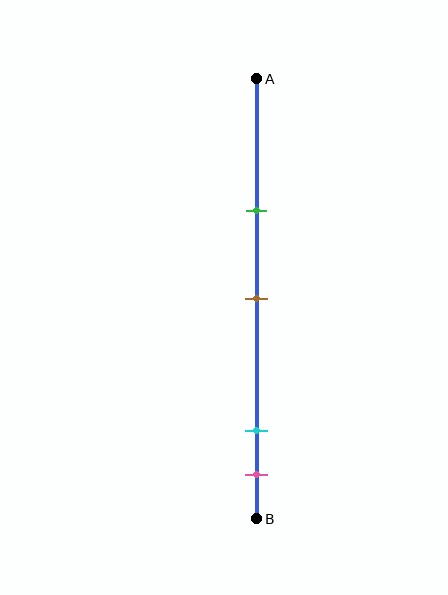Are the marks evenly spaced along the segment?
No, the marks are not evenly spaced.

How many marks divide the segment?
There are 4 marks dividing the segment.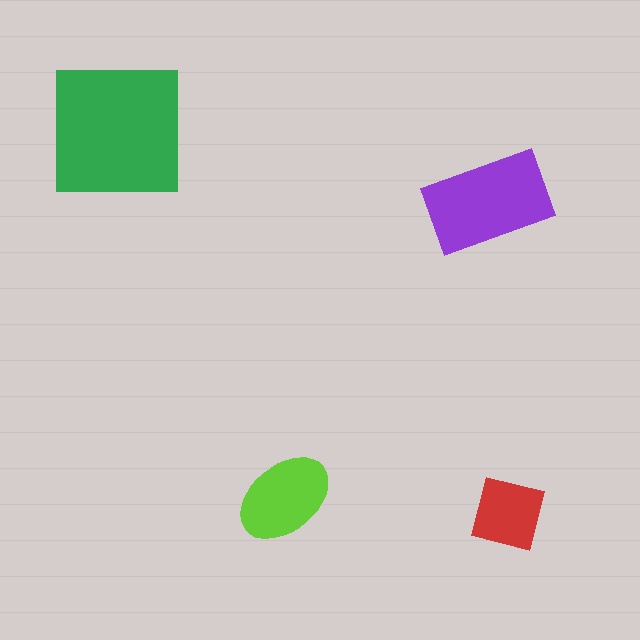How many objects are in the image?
There are 4 objects in the image.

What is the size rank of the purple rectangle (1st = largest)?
2nd.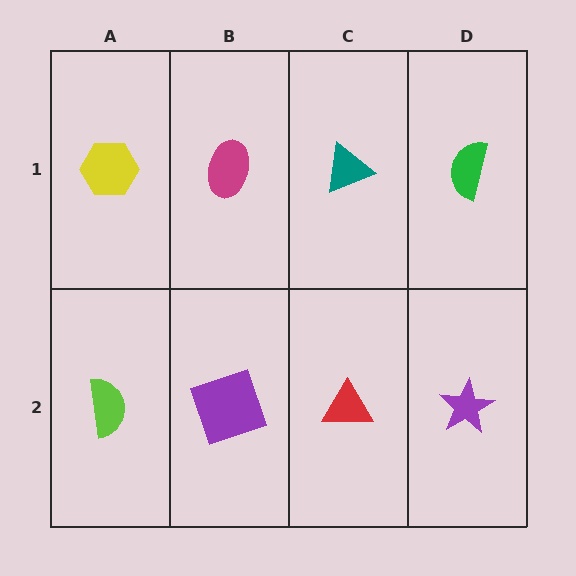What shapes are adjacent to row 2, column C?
A teal triangle (row 1, column C), a purple square (row 2, column B), a purple star (row 2, column D).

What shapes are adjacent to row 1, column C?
A red triangle (row 2, column C), a magenta ellipse (row 1, column B), a green semicircle (row 1, column D).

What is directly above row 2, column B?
A magenta ellipse.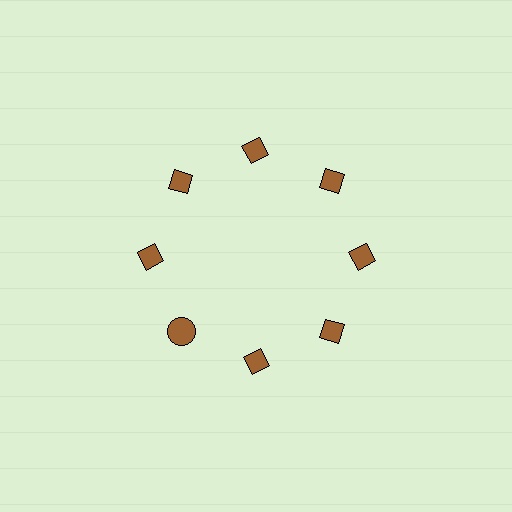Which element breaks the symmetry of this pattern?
The brown circle at roughly the 8 o'clock position breaks the symmetry. All other shapes are brown diamonds.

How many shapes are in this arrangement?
There are 8 shapes arranged in a ring pattern.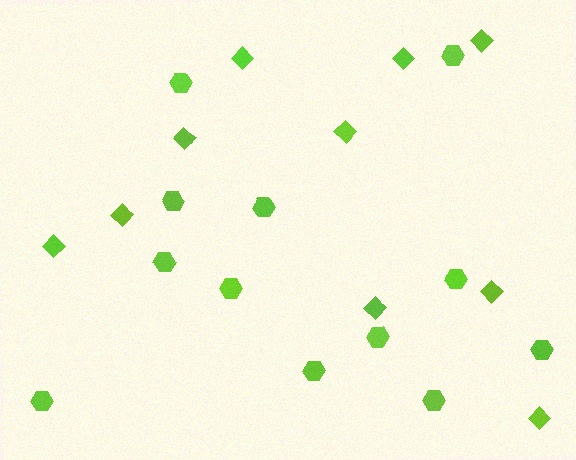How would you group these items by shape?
There are 2 groups: one group of hexagons (12) and one group of diamonds (10).